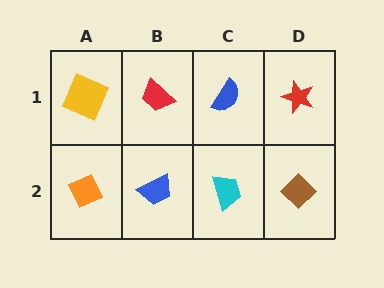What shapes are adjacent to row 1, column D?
A brown diamond (row 2, column D), a blue semicircle (row 1, column C).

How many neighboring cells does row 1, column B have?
3.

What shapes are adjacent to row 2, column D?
A red star (row 1, column D), a cyan trapezoid (row 2, column C).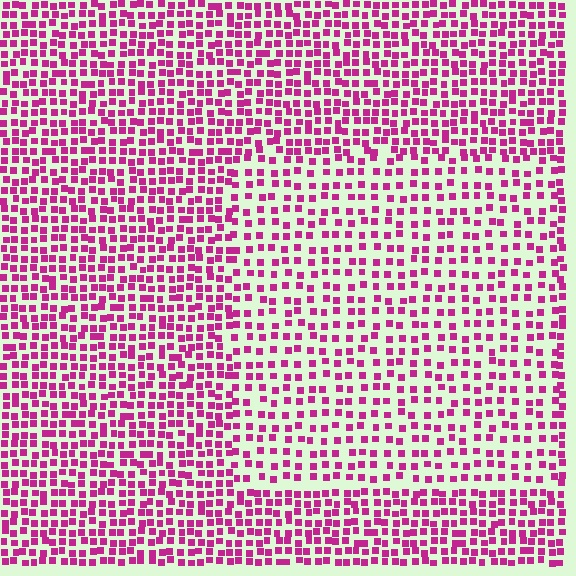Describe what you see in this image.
The image contains small magenta elements arranged at two different densities. A rectangle-shaped region is visible where the elements are less densely packed than the surrounding area.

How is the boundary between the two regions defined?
The boundary is defined by a change in element density (approximately 1.7x ratio). All elements are the same color, size, and shape.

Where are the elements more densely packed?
The elements are more densely packed outside the rectangle boundary.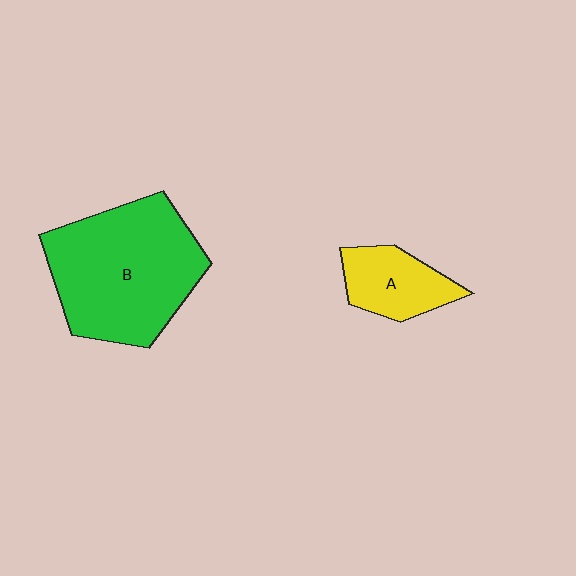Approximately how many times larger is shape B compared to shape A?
Approximately 2.7 times.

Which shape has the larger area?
Shape B (green).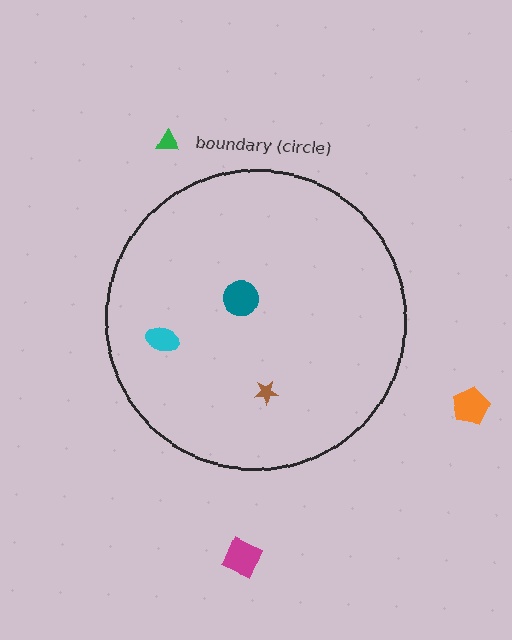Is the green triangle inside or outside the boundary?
Outside.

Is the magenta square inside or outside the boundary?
Outside.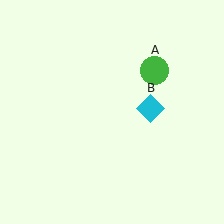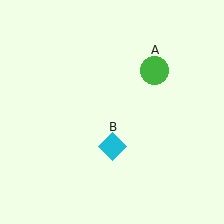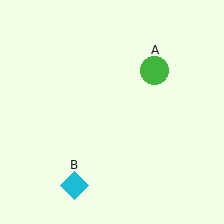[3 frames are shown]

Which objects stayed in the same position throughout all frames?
Green circle (object A) remained stationary.